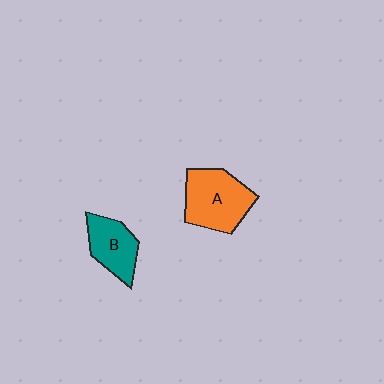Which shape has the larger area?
Shape A (orange).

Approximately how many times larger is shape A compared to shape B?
Approximately 1.4 times.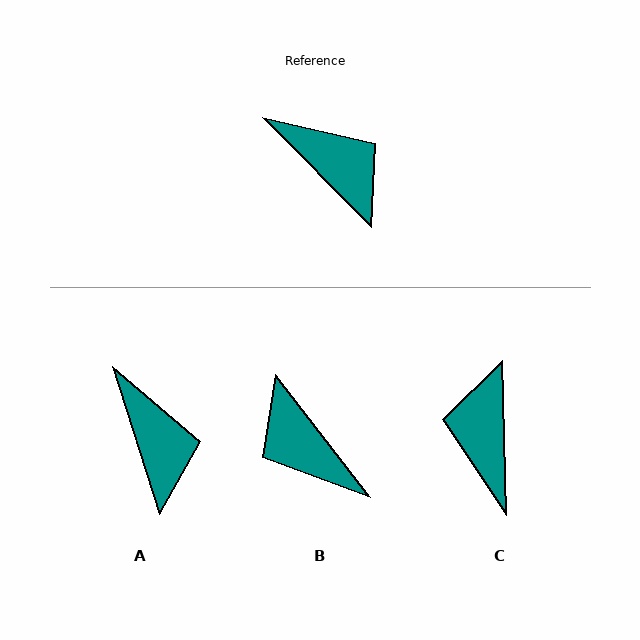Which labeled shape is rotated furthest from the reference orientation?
B, about 173 degrees away.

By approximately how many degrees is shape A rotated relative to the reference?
Approximately 27 degrees clockwise.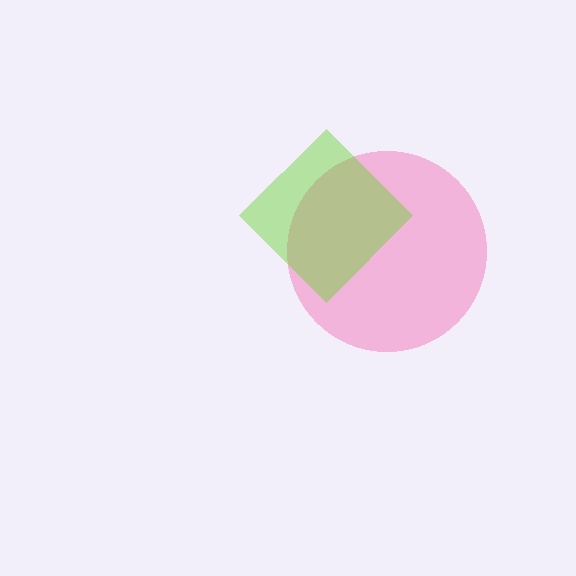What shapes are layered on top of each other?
The layered shapes are: a pink circle, a lime diamond.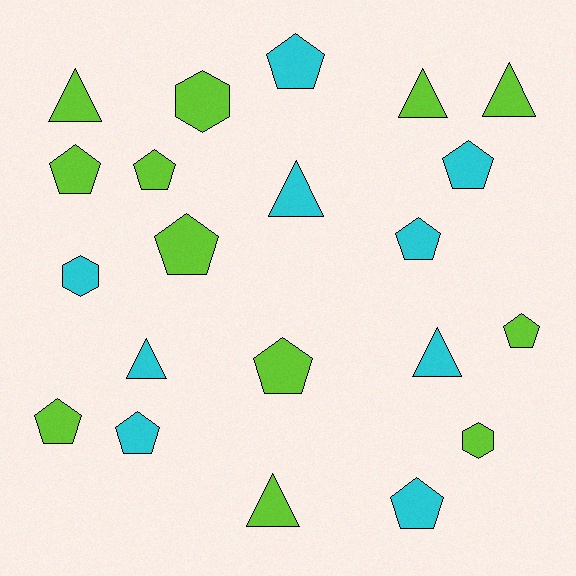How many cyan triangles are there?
There are 3 cyan triangles.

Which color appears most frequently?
Lime, with 12 objects.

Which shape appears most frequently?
Pentagon, with 11 objects.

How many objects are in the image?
There are 21 objects.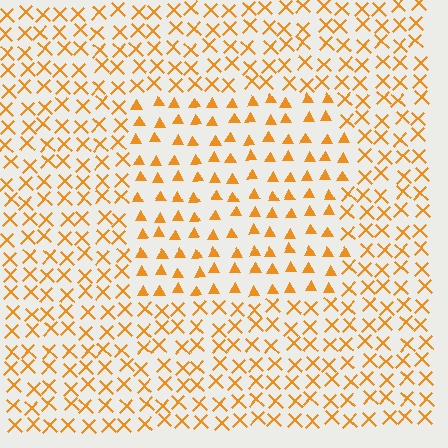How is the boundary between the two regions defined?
The boundary is defined by a change in element shape: triangles inside vs. X marks outside. All elements share the same color and spacing.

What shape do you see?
I see a rectangle.